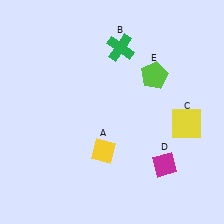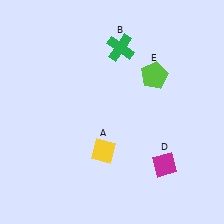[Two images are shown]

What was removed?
The yellow square (C) was removed in Image 2.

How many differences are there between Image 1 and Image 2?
There is 1 difference between the two images.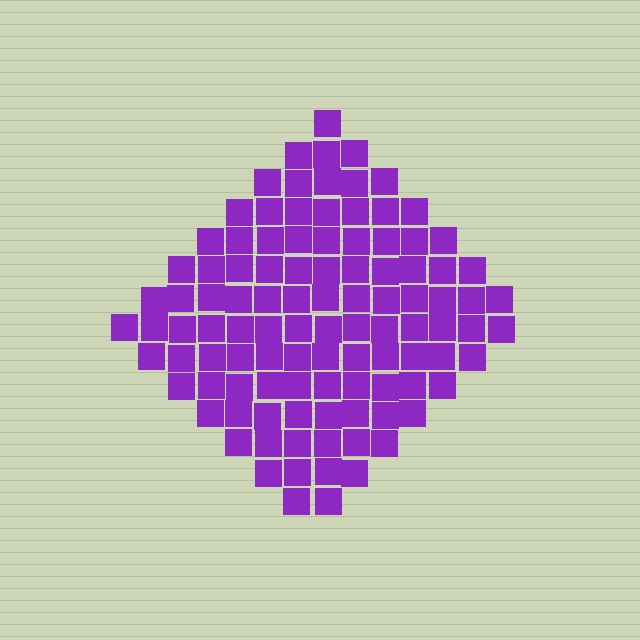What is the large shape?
The large shape is a diamond.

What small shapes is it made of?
It is made of small squares.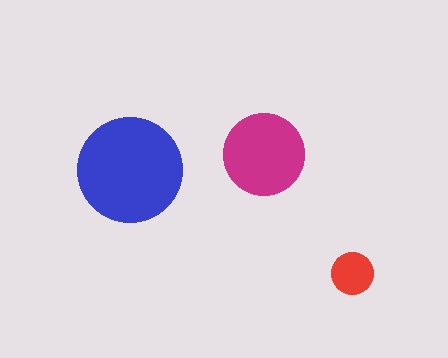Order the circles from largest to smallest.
the blue one, the magenta one, the red one.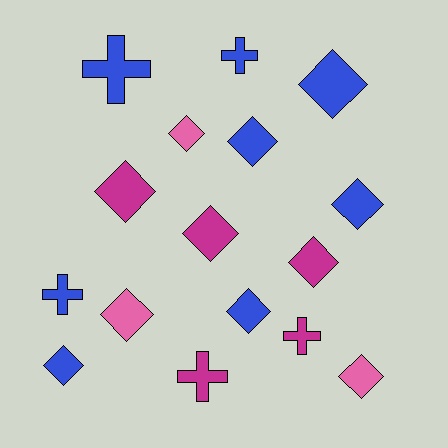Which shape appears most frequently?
Diamond, with 11 objects.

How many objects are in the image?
There are 16 objects.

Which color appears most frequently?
Blue, with 8 objects.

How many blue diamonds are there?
There are 5 blue diamonds.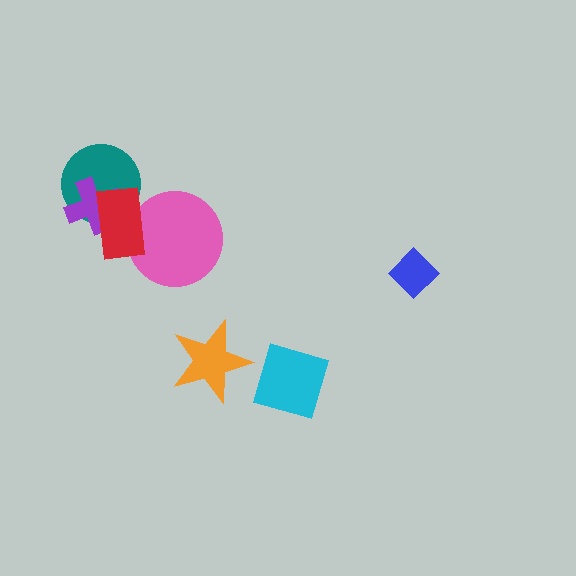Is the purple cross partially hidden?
Yes, it is partially covered by another shape.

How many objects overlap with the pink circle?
1 object overlaps with the pink circle.